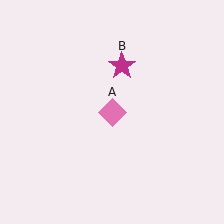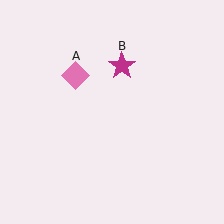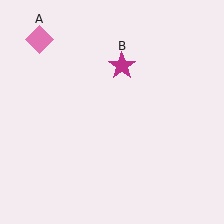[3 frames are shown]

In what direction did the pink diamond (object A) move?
The pink diamond (object A) moved up and to the left.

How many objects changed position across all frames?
1 object changed position: pink diamond (object A).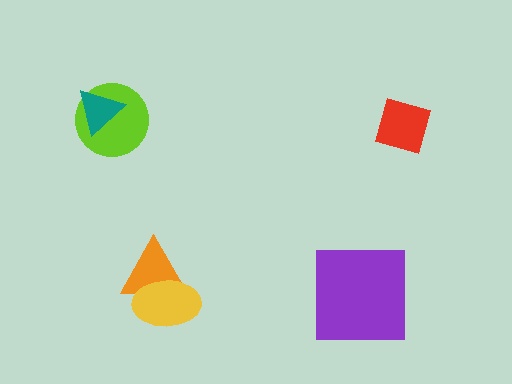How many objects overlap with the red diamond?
0 objects overlap with the red diamond.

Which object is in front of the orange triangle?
The yellow ellipse is in front of the orange triangle.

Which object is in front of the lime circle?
The teal triangle is in front of the lime circle.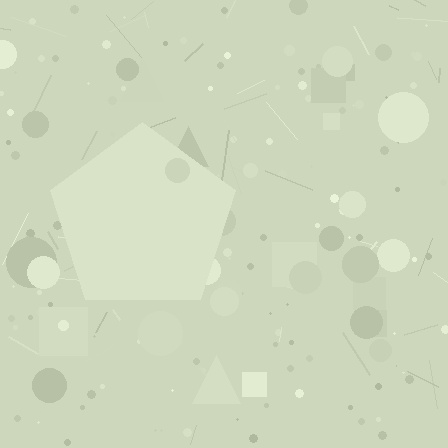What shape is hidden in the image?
A pentagon is hidden in the image.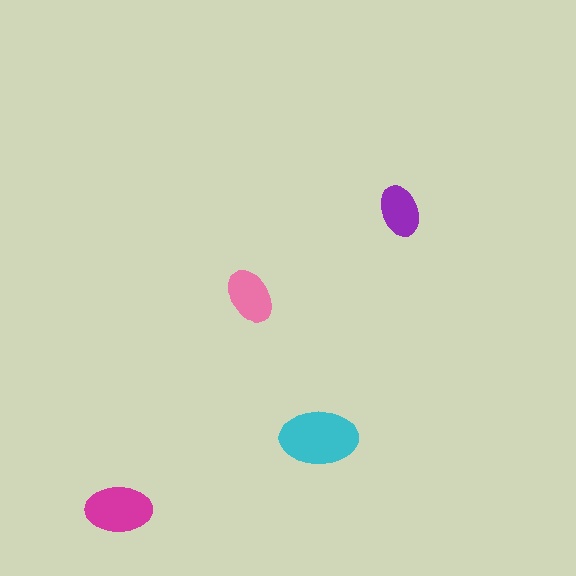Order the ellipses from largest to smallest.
the cyan one, the magenta one, the pink one, the purple one.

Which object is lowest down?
The magenta ellipse is bottommost.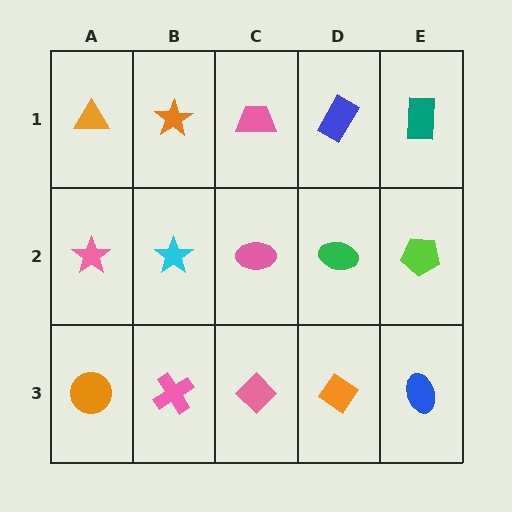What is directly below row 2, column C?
A pink diamond.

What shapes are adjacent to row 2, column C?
A pink trapezoid (row 1, column C), a pink diamond (row 3, column C), a cyan star (row 2, column B), a green ellipse (row 2, column D).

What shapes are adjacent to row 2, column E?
A teal rectangle (row 1, column E), a blue ellipse (row 3, column E), a green ellipse (row 2, column D).